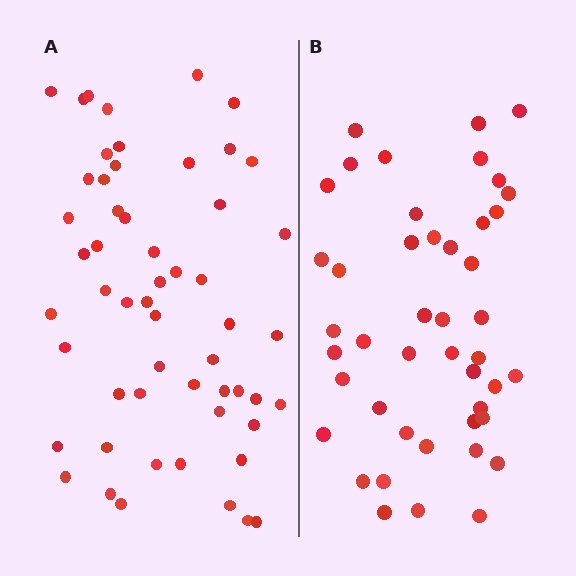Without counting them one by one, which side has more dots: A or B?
Region A (the left region) has more dots.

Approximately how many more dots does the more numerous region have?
Region A has roughly 10 or so more dots than region B.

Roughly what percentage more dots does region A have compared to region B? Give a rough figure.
About 20% more.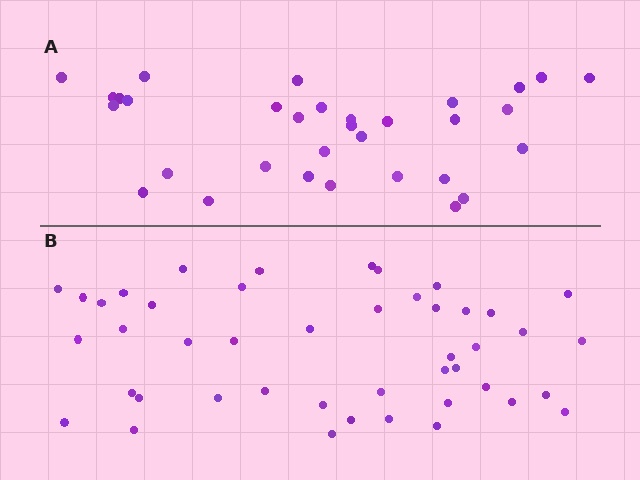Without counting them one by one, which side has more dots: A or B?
Region B (the bottom region) has more dots.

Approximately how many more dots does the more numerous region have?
Region B has approximately 15 more dots than region A.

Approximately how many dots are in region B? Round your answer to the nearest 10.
About 40 dots. (The exact count is 45, which rounds to 40.)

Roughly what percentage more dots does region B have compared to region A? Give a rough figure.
About 40% more.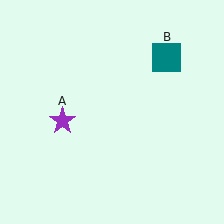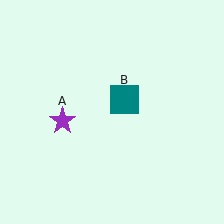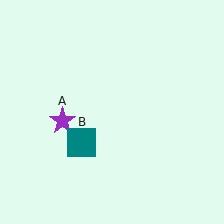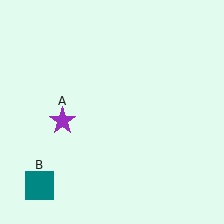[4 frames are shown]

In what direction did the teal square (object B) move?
The teal square (object B) moved down and to the left.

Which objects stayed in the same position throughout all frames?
Purple star (object A) remained stationary.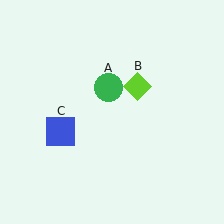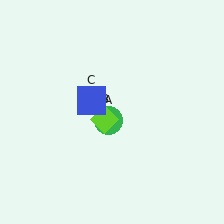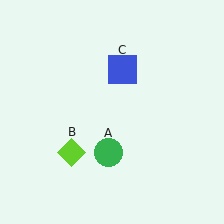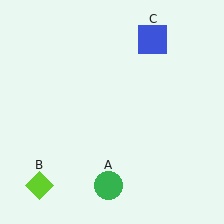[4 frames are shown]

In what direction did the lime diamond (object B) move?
The lime diamond (object B) moved down and to the left.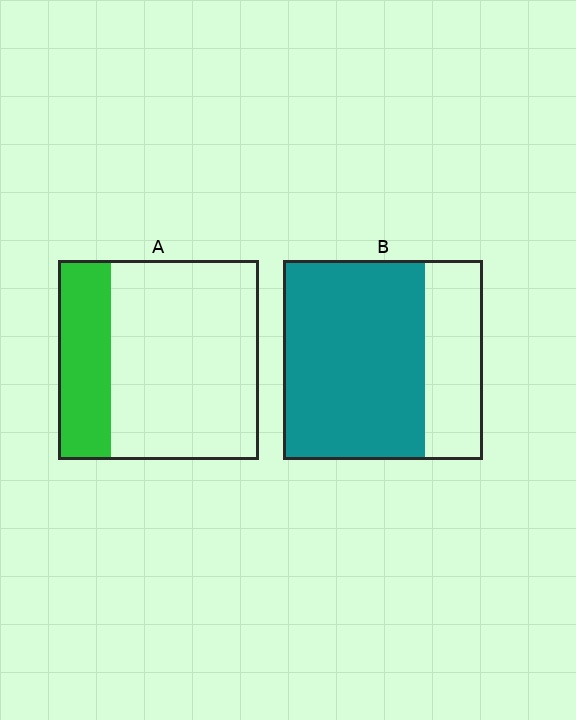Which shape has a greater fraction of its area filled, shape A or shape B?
Shape B.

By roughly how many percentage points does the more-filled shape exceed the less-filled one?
By roughly 45 percentage points (B over A).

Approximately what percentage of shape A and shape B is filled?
A is approximately 25% and B is approximately 70%.